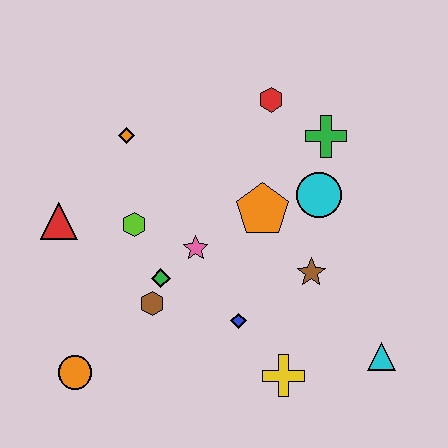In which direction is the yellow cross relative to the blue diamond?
The yellow cross is below the blue diamond.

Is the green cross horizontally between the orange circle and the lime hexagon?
No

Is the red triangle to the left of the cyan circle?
Yes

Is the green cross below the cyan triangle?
No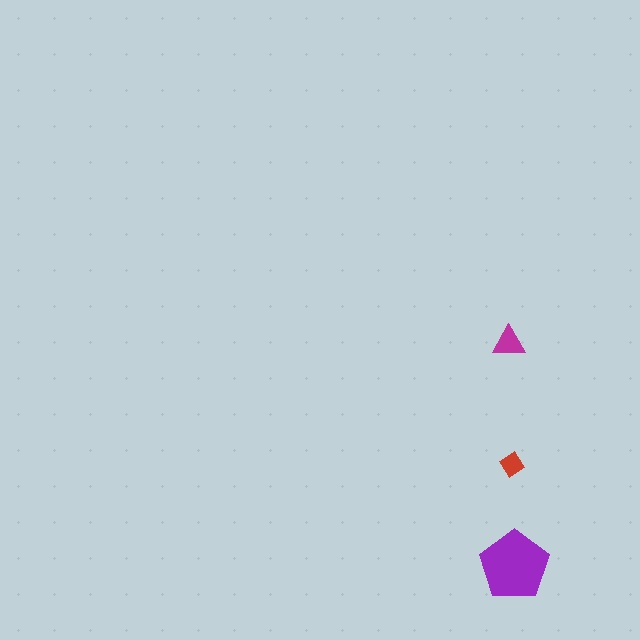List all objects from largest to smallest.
The purple pentagon, the magenta triangle, the red diamond.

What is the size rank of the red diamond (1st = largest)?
3rd.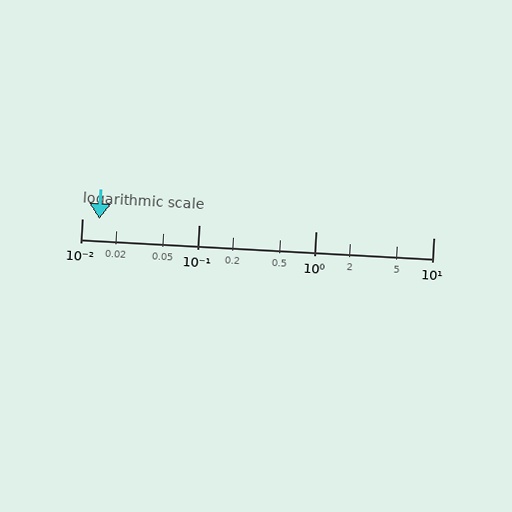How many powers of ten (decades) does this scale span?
The scale spans 3 decades, from 0.01 to 10.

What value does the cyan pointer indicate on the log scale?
The pointer indicates approximately 0.014.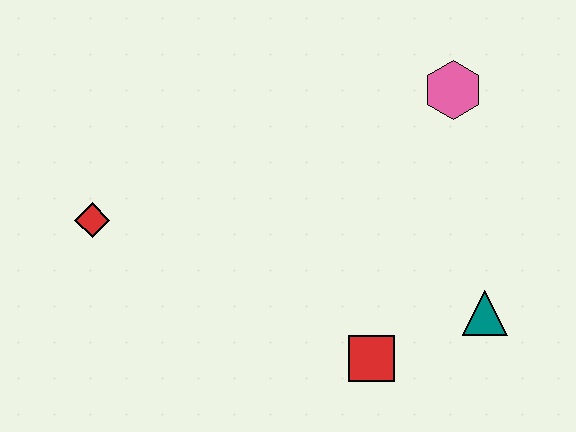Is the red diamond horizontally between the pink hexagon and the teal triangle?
No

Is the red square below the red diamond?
Yes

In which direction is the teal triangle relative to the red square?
The teal triangle is to the right of the red square.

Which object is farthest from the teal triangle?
The red diamond is farthest from the teal triangle.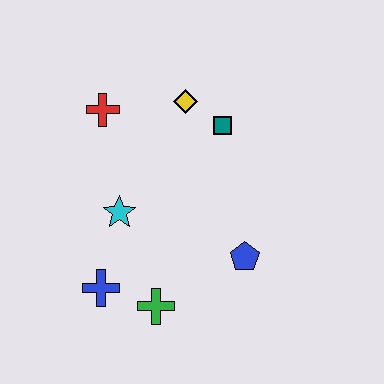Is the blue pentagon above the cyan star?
No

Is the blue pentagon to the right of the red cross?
Yes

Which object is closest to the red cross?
The yellow diamond is closest to the red cross.